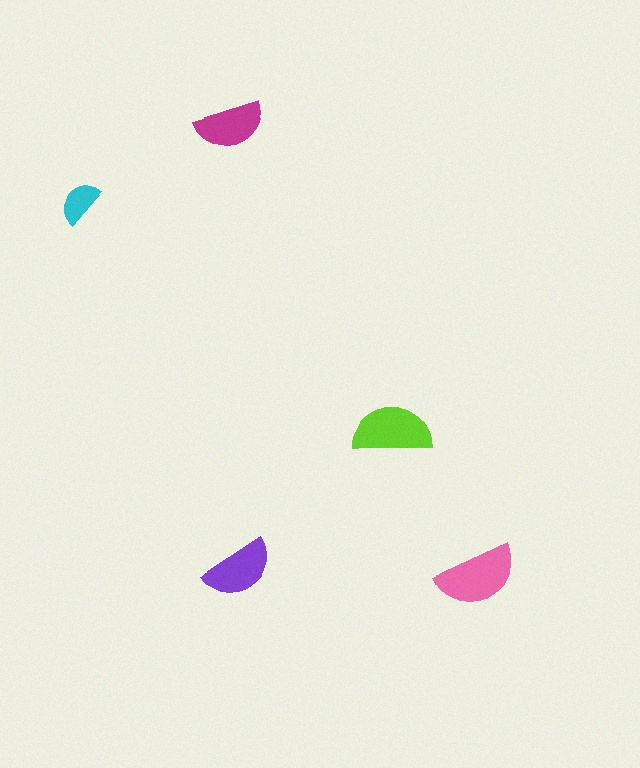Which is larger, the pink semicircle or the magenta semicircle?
The pink one.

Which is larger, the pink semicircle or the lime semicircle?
The pink one.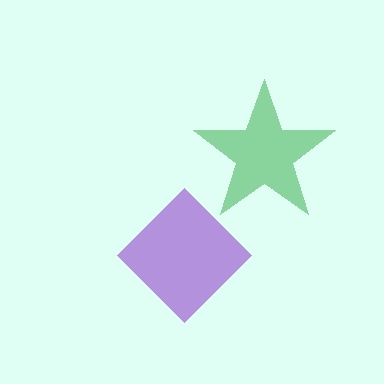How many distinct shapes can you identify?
There are 2 distinct shapes: a green star, a purple diamond.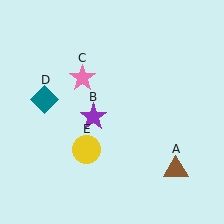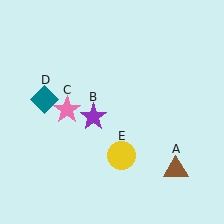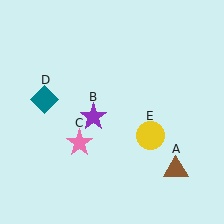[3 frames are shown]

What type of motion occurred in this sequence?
The pink star (object C), yellow circle (object E) rotated counterclockwise around the center of the scene.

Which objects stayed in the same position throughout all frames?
Brown triangle (object A) and purple star (object B) and teal diamond (object D) remained stationary.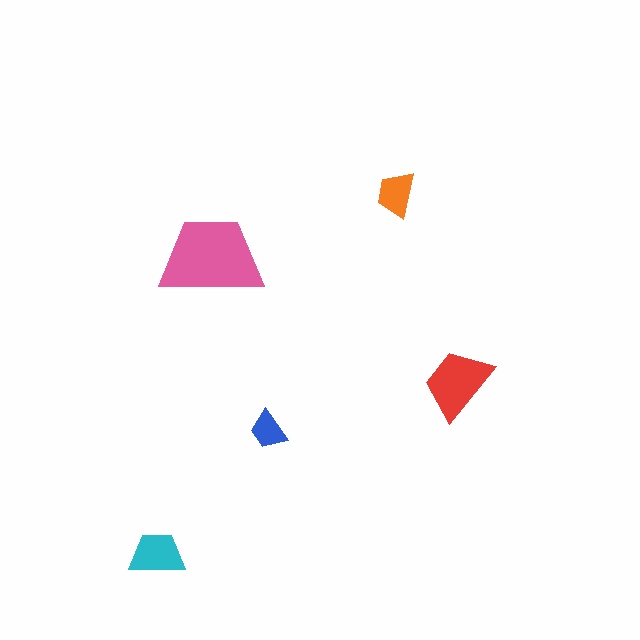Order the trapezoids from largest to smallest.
the pink one, the red one, the cyan one, the orange one, the blue one.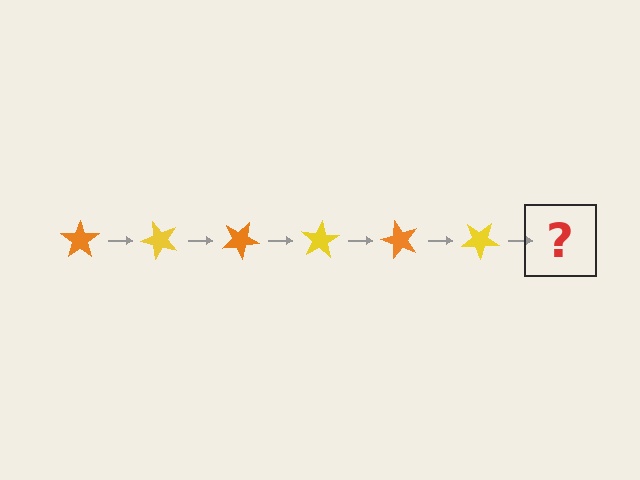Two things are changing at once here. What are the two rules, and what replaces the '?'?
The two rules are that it rotates 50 degrees each step and the color cycles through orange and yellow. The '?' should be an orange star, rotated 300 degrees from the start.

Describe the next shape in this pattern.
It should be an orange star, rotated 300 degrees from the start.